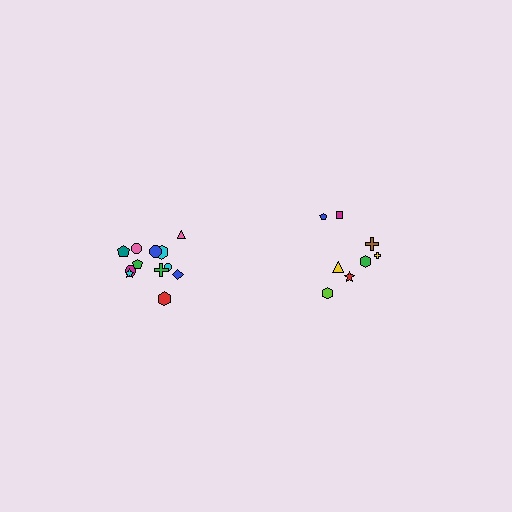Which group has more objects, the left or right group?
The left group.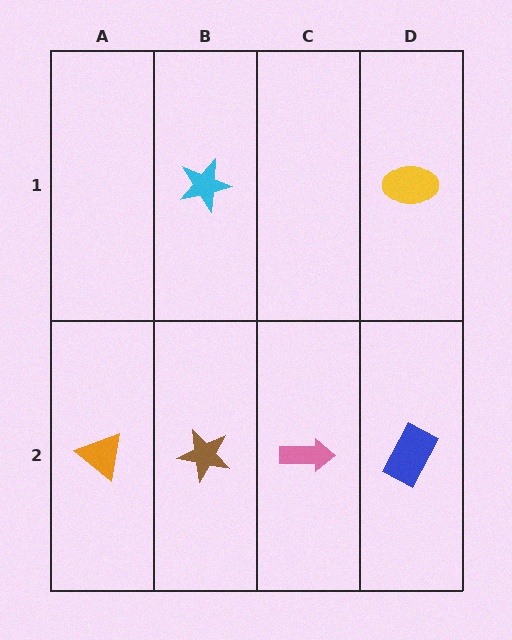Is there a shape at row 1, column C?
No, that cell is empty.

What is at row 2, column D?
A blue rectangle.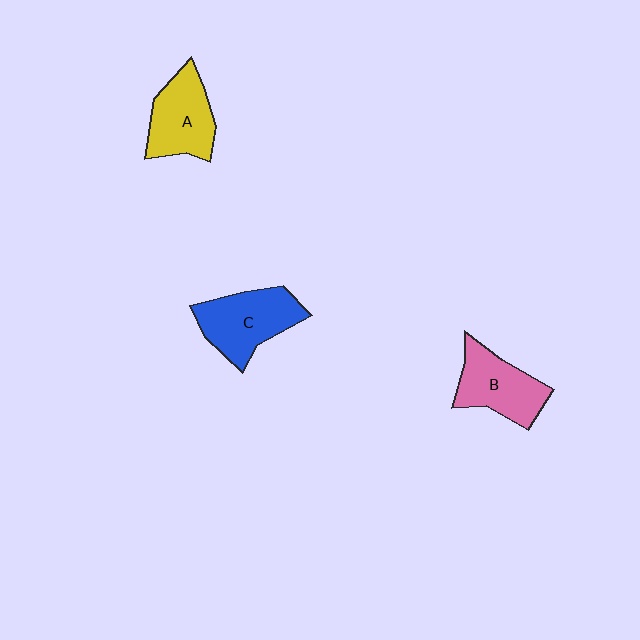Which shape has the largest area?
Shape C (blue).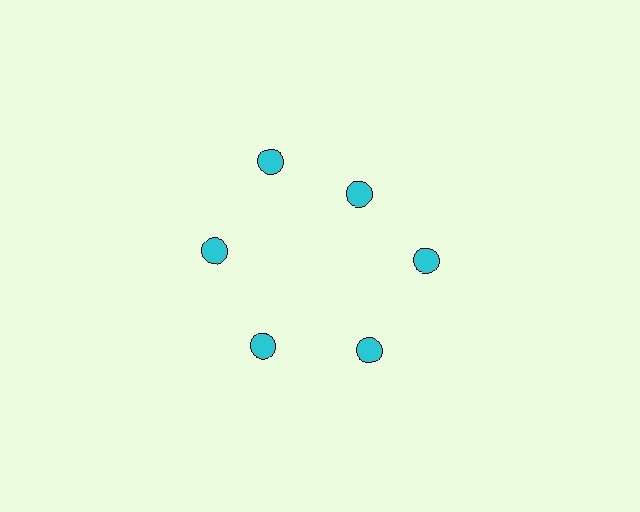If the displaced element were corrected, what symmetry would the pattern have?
It would have 6-fold rotational symmetry — the pattern would map onto itself every 60 degrees.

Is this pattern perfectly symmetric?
No. The 6 cyan circles are arranged in a ring, but one element near the 1 o'clock position is pulled inward toward the center, breaking the 6-fold rotational symmetry.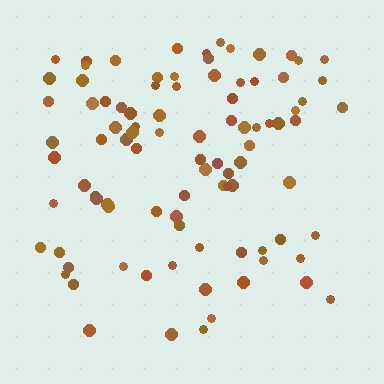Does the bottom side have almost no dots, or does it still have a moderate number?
Still a moderate number, just noticeably fewer than the top.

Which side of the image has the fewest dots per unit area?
The bottom.